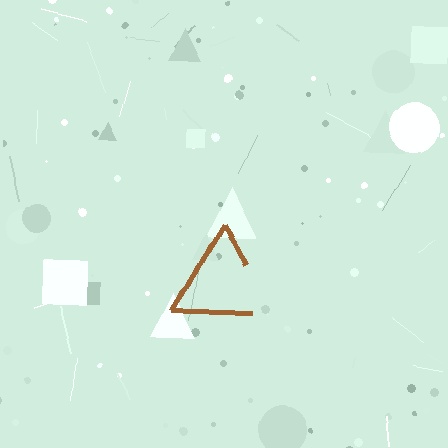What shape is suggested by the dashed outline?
The dashed outline suggests a triangle.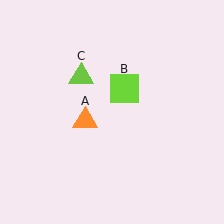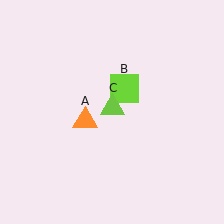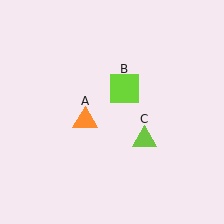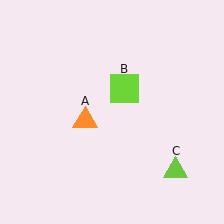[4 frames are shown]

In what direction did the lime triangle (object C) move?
The lime triangle (object C) moved down and to the right.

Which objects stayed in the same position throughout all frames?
Orange triangle (object A) and lime square (object B) remained stationary.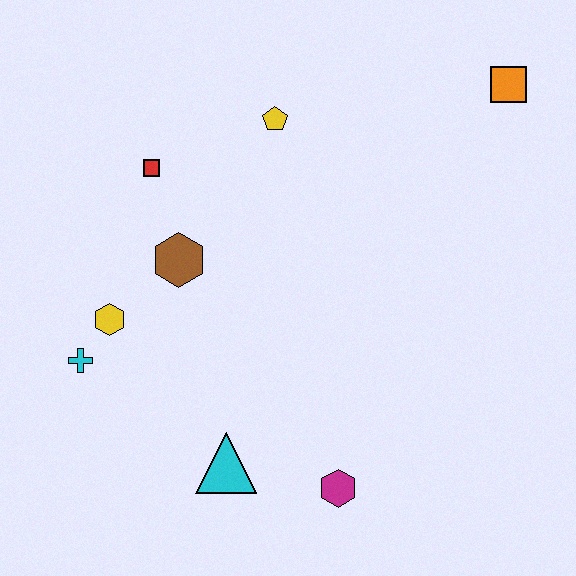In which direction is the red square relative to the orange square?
The red square is to the left of the orange square.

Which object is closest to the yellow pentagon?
The red square is closest to the yellow pentagon.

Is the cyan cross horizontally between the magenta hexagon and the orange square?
No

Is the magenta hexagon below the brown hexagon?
Yes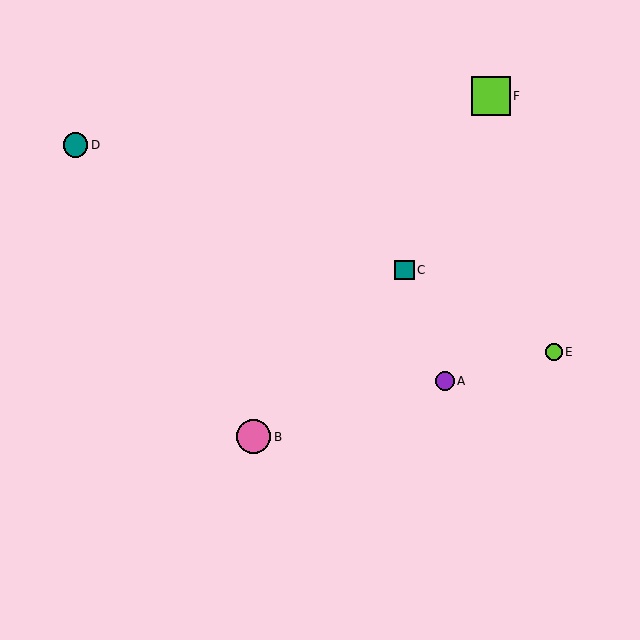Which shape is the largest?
The lime square (labeled F) is the largest.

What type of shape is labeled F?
Shape F is a lime square.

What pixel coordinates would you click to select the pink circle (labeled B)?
Click at (254, 437) to select the pink circle B.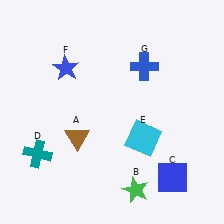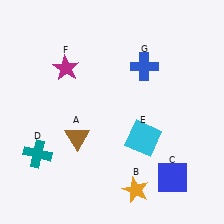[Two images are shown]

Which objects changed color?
B changed from green to orange. F changed from blue to magenta.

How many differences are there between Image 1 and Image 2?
There are 2 differences between the two images.